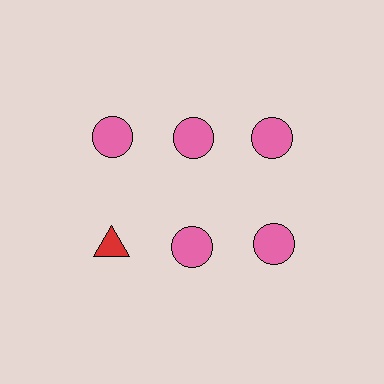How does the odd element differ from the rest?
It differs in both color (red instead of pink) and shape (triangle instead of circle).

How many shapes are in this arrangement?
There are 6 shapes arranged in a grid pattern.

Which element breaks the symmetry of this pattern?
The red triangle in the second row, leftmost column breaks the symmetry. All other shapes are pink circles.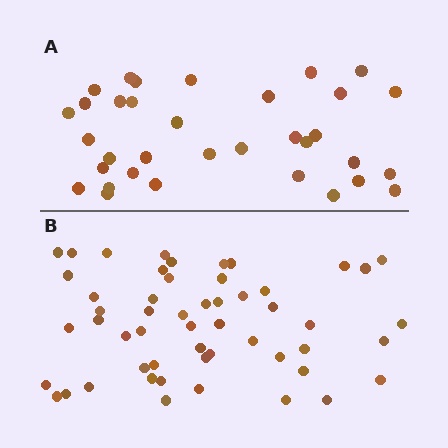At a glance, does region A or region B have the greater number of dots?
Region B (the bottom region) has more dots.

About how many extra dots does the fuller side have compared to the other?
Region B has approximately 20 more dots than region A.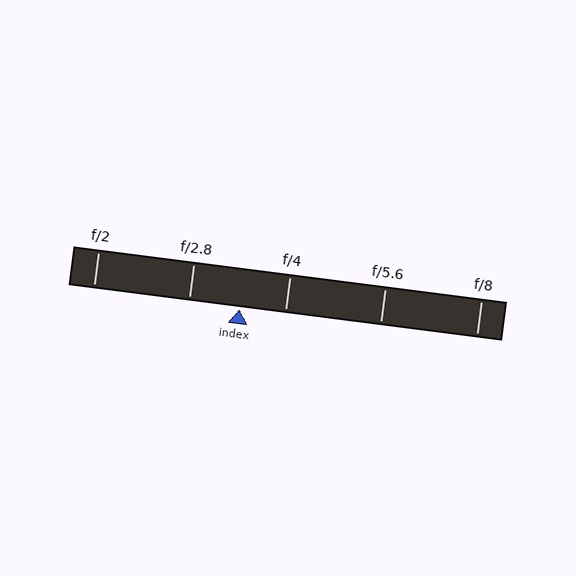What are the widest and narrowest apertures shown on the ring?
The widest aperture shown is f/2 and the narrowest is f/8.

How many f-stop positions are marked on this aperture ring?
There are 5 f-stop positions marked.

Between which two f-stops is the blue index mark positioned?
The index mark is between f/2.8 and f/4.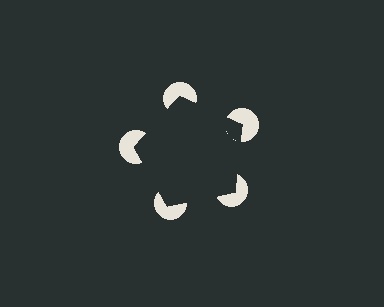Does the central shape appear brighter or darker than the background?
It typically appears slightly darker than the background, even though no actual brightness change is drawn.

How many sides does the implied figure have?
5 sides.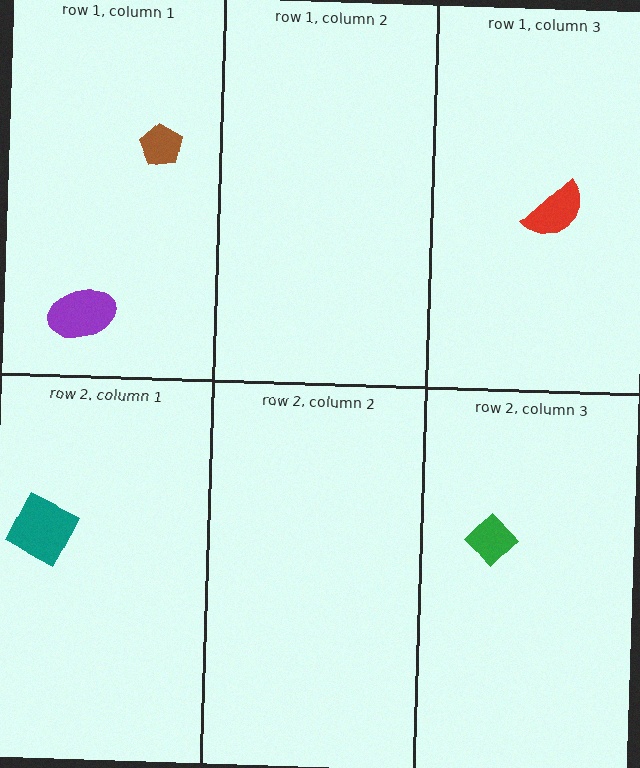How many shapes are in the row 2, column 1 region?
1.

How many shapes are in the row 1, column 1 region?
2.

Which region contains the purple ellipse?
The row 1, column 1 region.